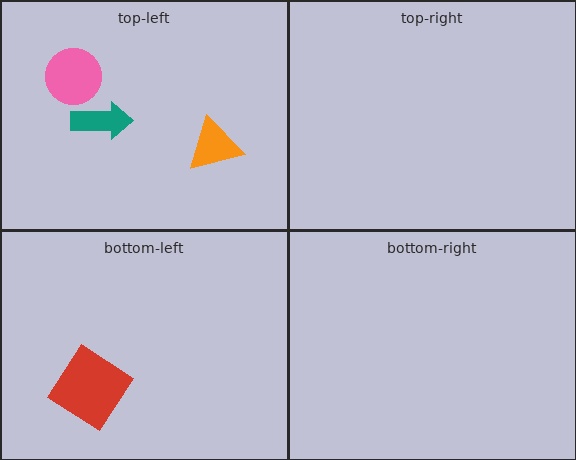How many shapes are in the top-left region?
3.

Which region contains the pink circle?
The top-left region.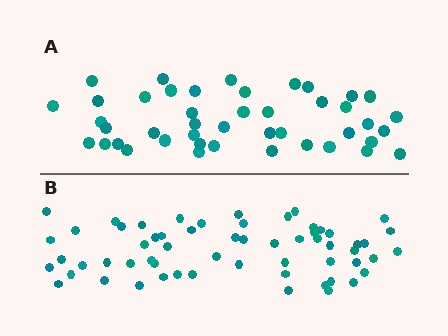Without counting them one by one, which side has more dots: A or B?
Region B (the bottom region) has more dots.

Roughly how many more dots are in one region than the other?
Region B has approximately 15 more dots than region A.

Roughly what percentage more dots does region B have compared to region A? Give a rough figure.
About 35% more.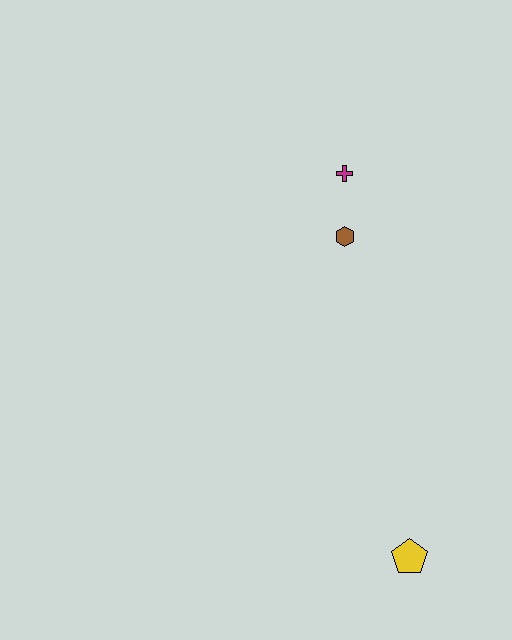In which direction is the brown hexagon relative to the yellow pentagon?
The brown hexagon is above the yellow pentagon.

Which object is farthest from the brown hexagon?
The yellow pentagon is farthest from the brown hexagon.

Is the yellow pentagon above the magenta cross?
No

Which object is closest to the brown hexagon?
The magenta cross is closest to the brown hexagon.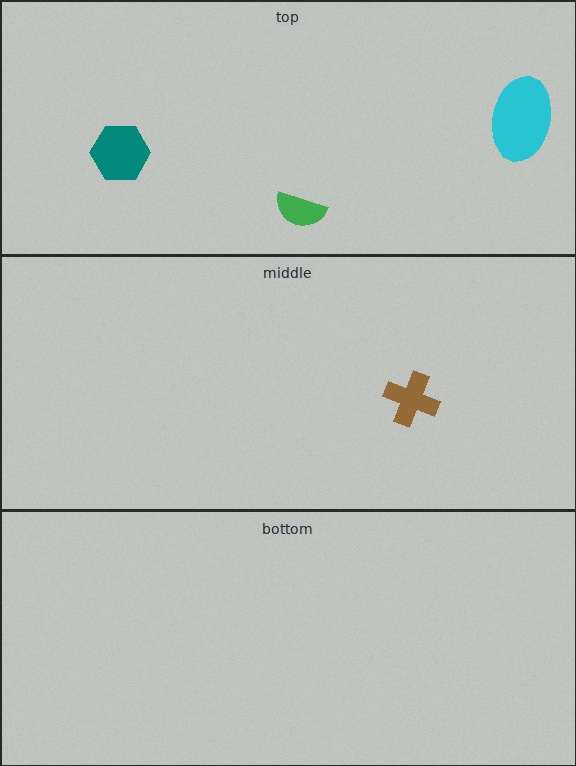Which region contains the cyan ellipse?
The top region.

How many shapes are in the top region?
3.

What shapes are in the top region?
The green semicircle, the cyan ellipse, the teal hexagon.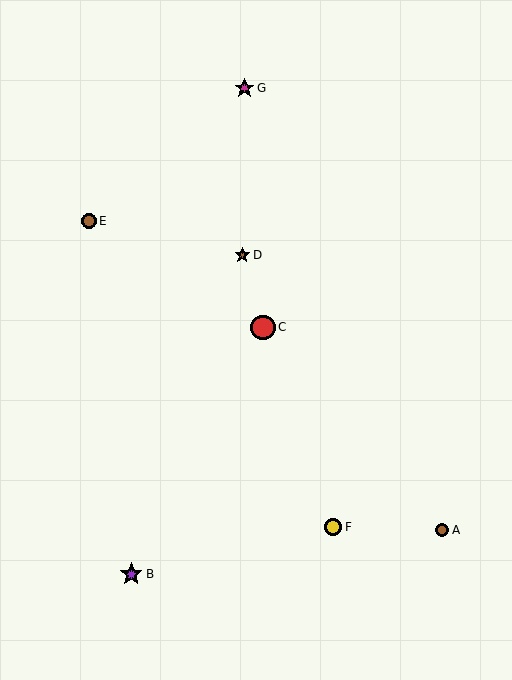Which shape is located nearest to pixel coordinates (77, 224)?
The brown circle (labeled E) at (89, 221) is nearest to that location.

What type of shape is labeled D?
Shape D is a brown star.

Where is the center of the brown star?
The center of the brown star is at (242, 255).